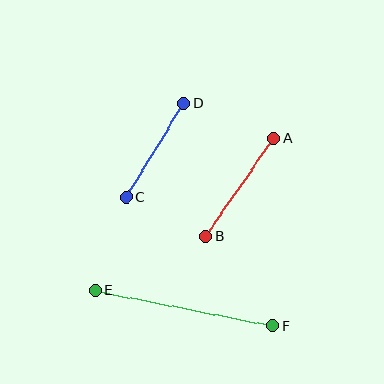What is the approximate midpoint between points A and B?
The midpoint is at approximately (240, 187) pixels.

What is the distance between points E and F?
The distance is approximately 181 pixels.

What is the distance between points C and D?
The distance is approximately 110 pixels.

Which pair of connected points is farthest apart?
Points E and F are farthest apart.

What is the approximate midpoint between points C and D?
The midpoint is at approximately (155, 150) pixels.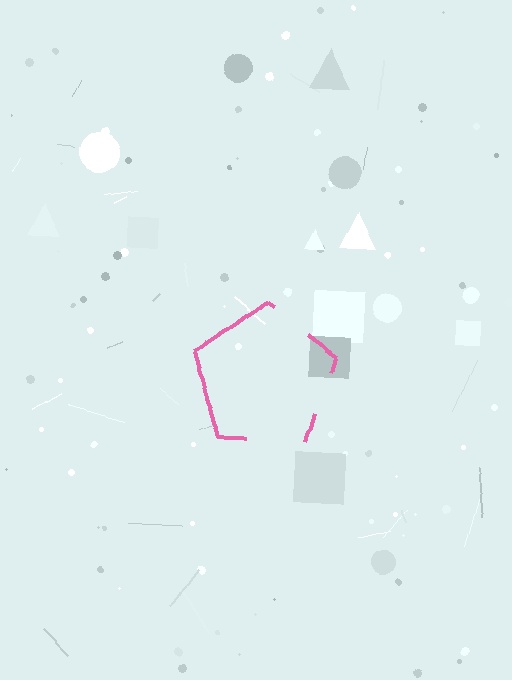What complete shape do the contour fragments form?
The contour fragments form a pentagon.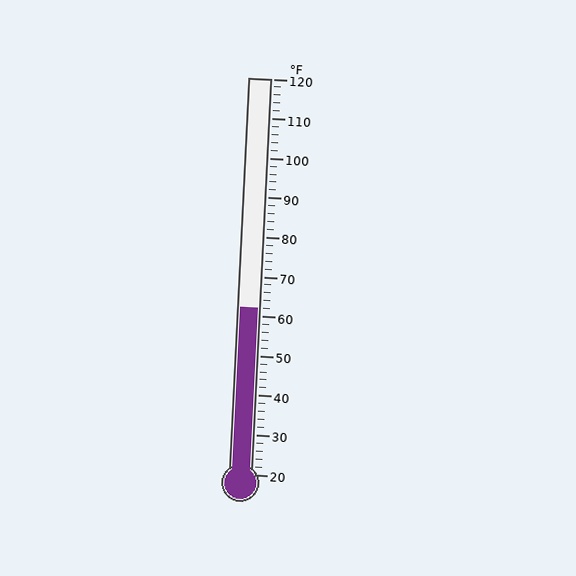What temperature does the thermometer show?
The thermometer shows approximately 62°F.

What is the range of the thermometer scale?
The thermometer scale ranges from 20°F to 120°F.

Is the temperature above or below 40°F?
The temperature is above 40°F.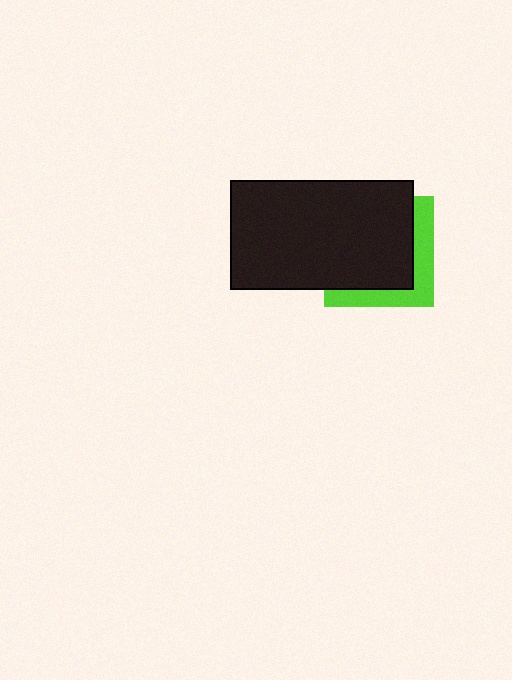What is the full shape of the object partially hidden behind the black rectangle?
The partially hidden object is a lime square.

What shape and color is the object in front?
The object in front is a black rectangle.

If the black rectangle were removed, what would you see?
You would see the complete lime square.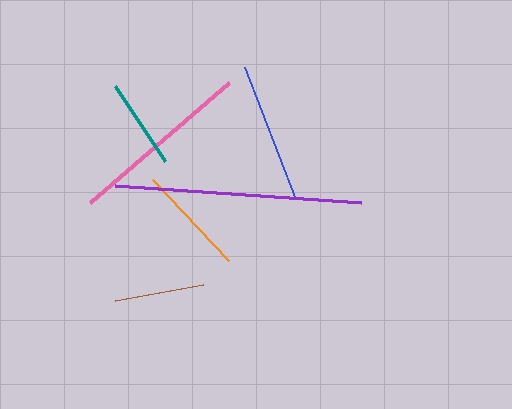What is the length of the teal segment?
The teal segment is approximately 91 pixels long.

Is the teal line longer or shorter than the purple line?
The purple line is longer than the teal line.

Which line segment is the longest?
The purple line is the longest at approximately 246 pixels.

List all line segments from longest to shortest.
From longest to shortest: purple, pink, blue, orange, teal, brown.